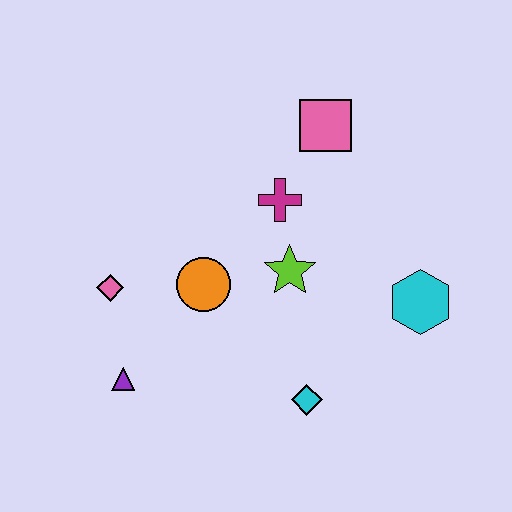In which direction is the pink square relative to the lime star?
The pink square is above the lime star.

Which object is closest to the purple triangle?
The pink diamond is closest to the purple triangle.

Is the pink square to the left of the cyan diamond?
No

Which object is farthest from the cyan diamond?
The pink square is farthest from the cyan diamond.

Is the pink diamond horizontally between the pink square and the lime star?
No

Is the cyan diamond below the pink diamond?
Yes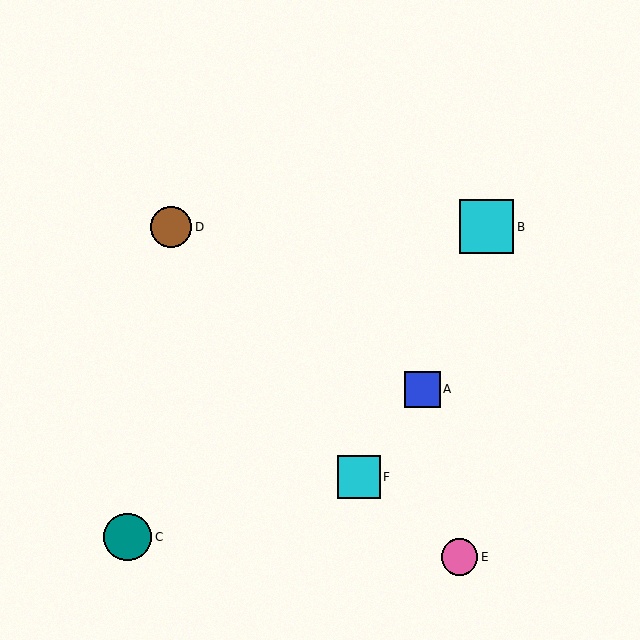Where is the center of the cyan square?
The center of the cyan square is at (487, 227).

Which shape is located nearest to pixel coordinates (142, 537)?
The teal circle (labeled C) at (128, 537) is nearest to that location.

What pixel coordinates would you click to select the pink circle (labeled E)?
Click at (460, 557) to select the pink circle E.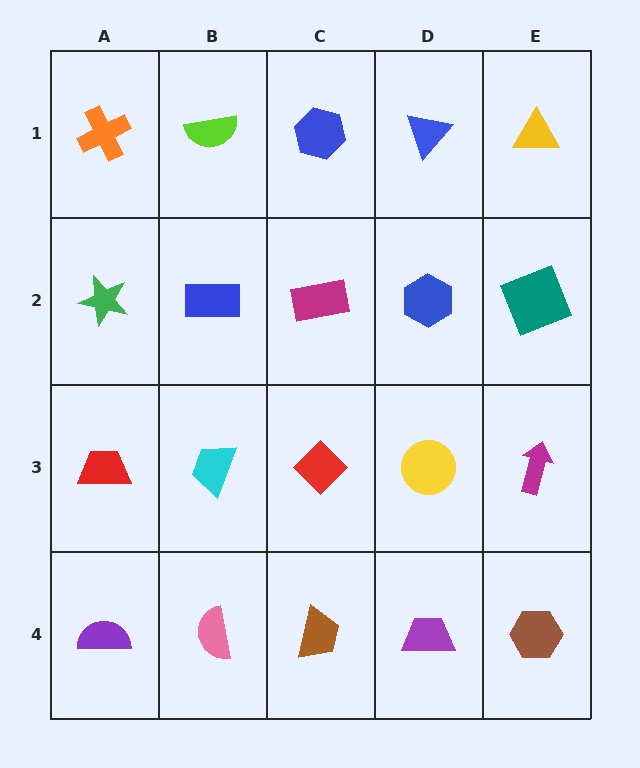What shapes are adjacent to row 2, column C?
A blue hexagon (row 1, column C), a red diamond (row 3, column C), a blue rectangle (row 2, column B), a blue hexagon (row 2, column D).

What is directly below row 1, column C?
A magenta rectangle.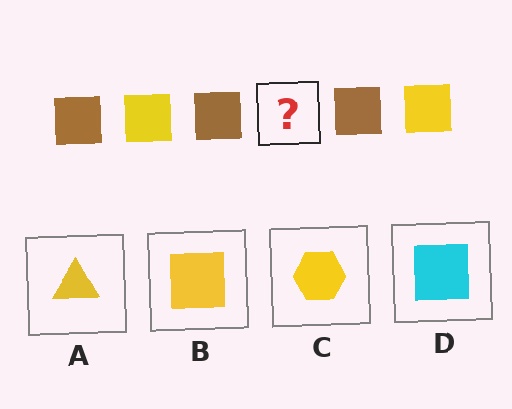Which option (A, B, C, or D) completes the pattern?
B.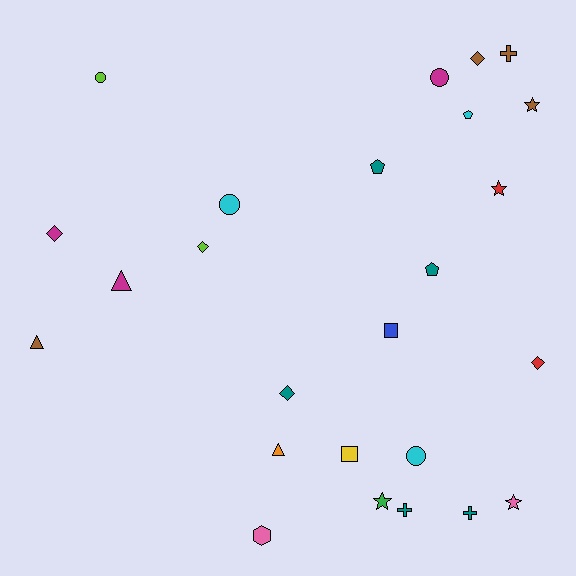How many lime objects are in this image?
There are 2 lime objects.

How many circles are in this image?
There are 4 circles.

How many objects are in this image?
There are 25 objects.